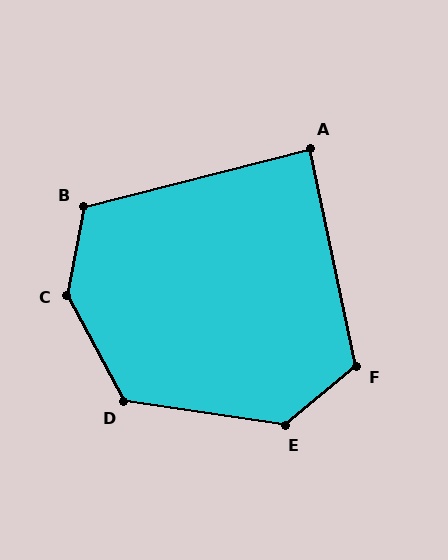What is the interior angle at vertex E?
Approximately 132 degrees (obtuse).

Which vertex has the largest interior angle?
C, at approximately 141 degrees.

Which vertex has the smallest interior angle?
A, at approximately 87 degrees.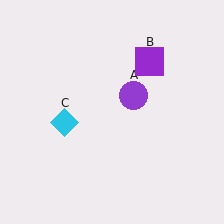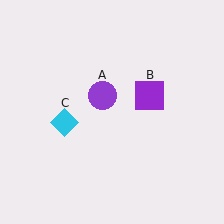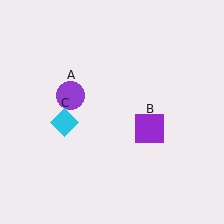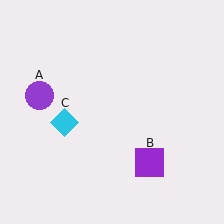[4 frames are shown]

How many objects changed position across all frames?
2 objects changed position: purple circle (object A), purple square (object B).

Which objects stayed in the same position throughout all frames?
Cyan diamond (object C) remained stationary.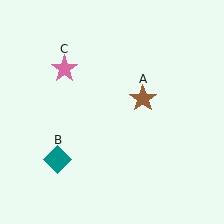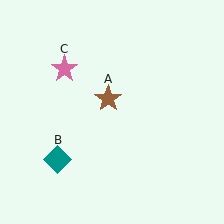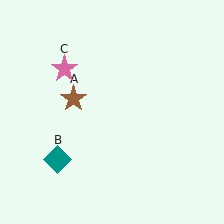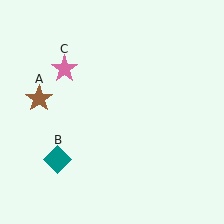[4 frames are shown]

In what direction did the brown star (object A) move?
The brown star (object A) moved left.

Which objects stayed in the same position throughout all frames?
Teal diamond (object B) and pink star (object C) remained stationary.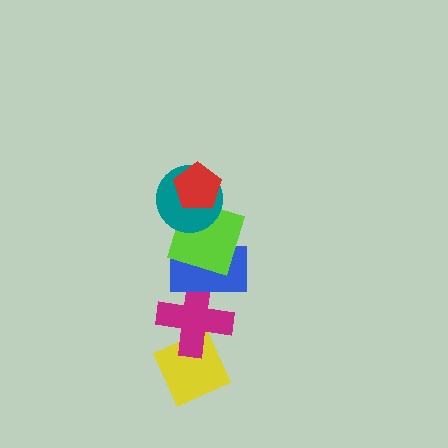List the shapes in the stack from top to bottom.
From top to bottom: the red pentagon, the teal circle, the lime square, the blue rectangle, the magenta cross, the yellow diamond.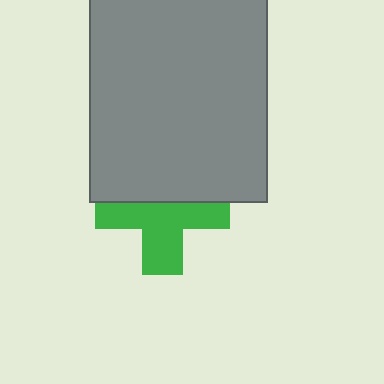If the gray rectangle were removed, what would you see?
You would see the complete green cross.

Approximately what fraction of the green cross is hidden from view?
Roughly 43% of the green cross is hidden behind the gray rectangle.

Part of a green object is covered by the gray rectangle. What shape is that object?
It is a cross.